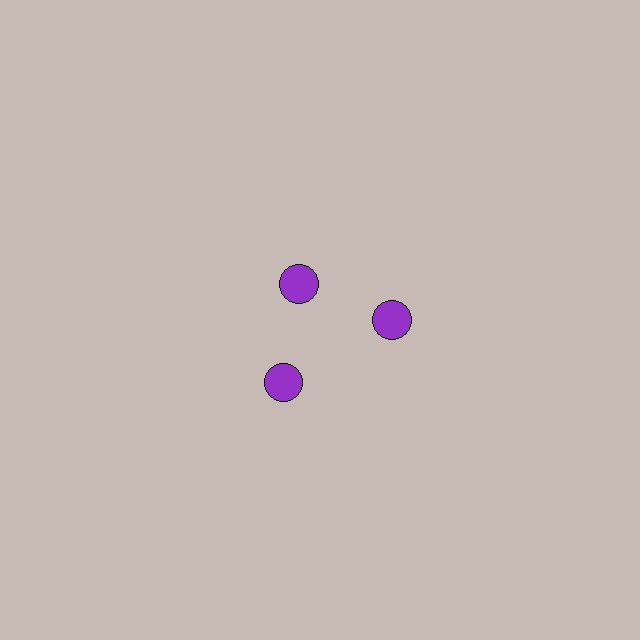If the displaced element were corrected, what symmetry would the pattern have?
It would have 3-fold rotational symmetry — the pattern would map onto itself every 120 degrees.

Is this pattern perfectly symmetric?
No. The 3 purple circles are arranged in a ring, but one element near the 11 o'clock position is pulled inward toward the center, breaking the 3-fold rotational symmetry.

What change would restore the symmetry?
The symmetry would be restored by moving it outward, back onto the ring so that all 3 circles sit at equal angles and equal distance from the center.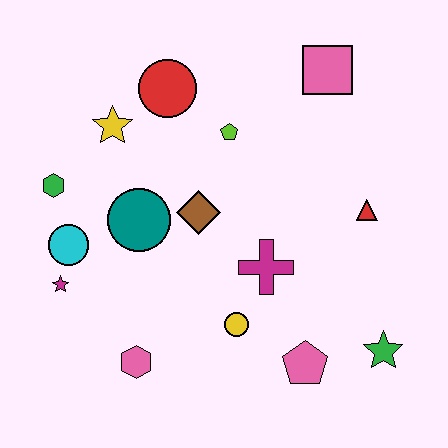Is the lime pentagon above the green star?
Yes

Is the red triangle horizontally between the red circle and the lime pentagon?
No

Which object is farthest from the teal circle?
The green star is farthest from the teal circle.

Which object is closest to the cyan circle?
The magenta star is closest to the cyan circle.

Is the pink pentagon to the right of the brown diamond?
Yes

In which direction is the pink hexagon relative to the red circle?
The pink hexagon is below the red circle.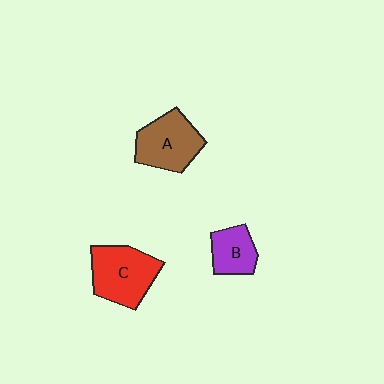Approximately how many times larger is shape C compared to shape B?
Approximately 1.7 times.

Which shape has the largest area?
Shape C (red).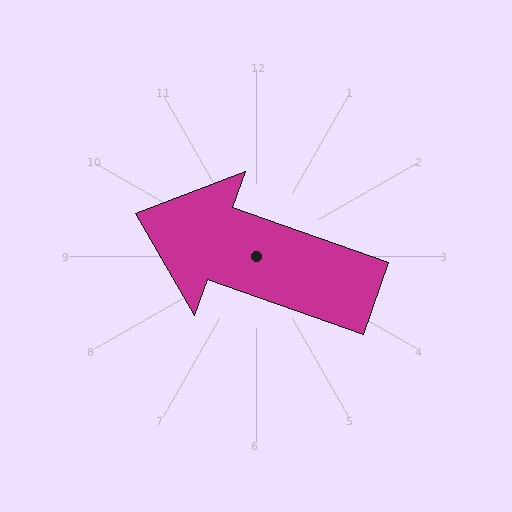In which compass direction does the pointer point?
West.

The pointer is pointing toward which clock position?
Roughly 10 o'clock.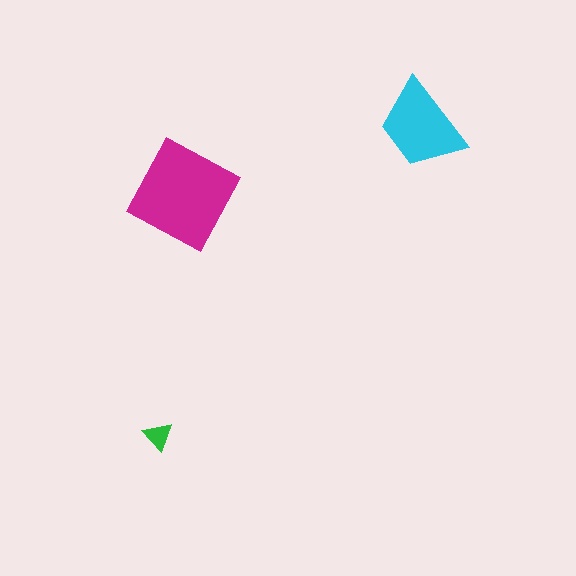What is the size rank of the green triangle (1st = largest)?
3rd.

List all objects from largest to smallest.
The magenta diamond, the cyan trapezoid, the green triangle.